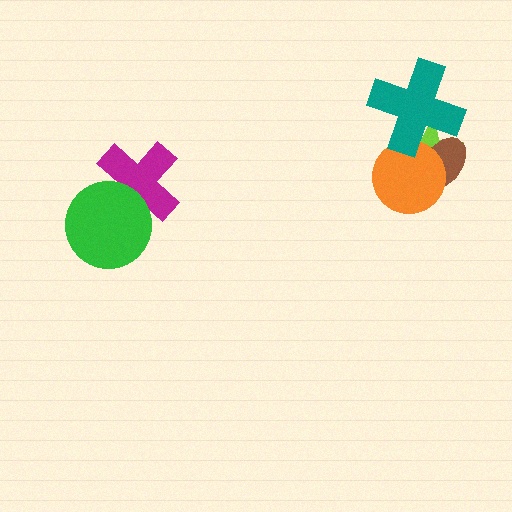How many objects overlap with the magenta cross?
1 object overlaps with the magenta cross.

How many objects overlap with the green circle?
1 object overlaps with the green circle.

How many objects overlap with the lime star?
3 objects overlap with the lime star.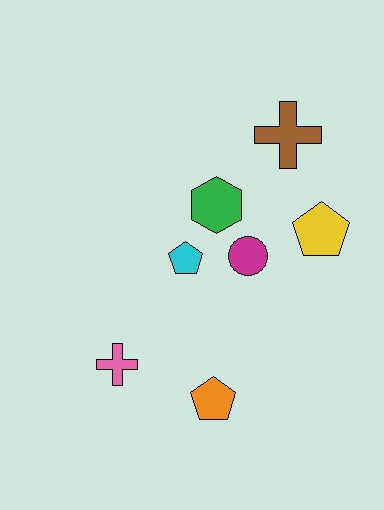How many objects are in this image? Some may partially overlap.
There are 7 objects.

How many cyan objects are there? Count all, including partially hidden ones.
There is 1 cyan object.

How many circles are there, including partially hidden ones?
There is 1 circle.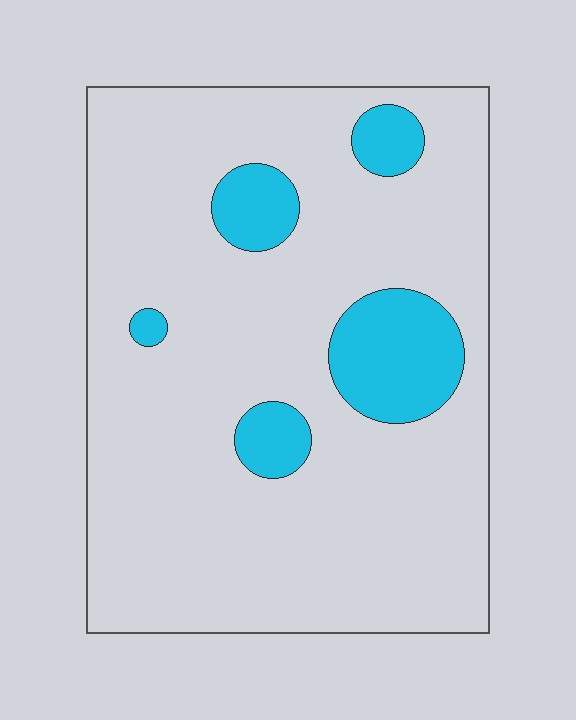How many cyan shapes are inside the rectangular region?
5.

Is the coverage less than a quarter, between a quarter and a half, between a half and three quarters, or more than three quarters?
Less than a quarter.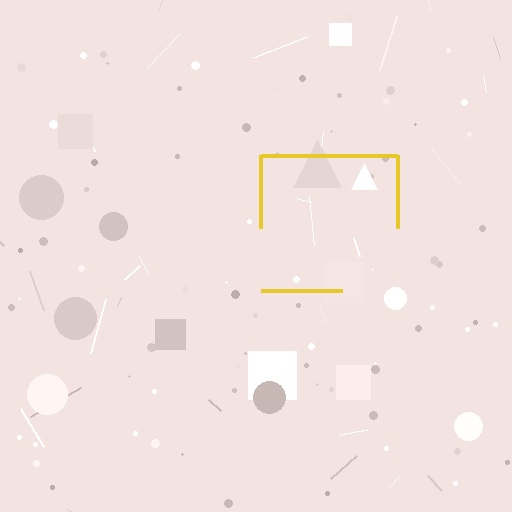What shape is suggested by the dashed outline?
The dashed outline suggests a square.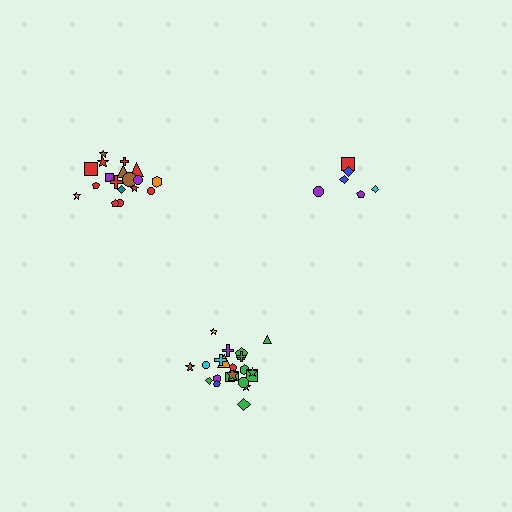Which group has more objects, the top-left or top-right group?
The top-left group.